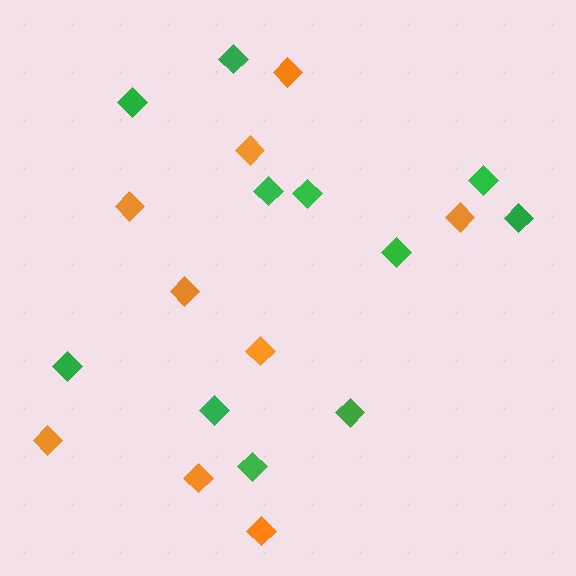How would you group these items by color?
There are 2 groups: one group of green diamonds (11) and one group of orange diamonds (9).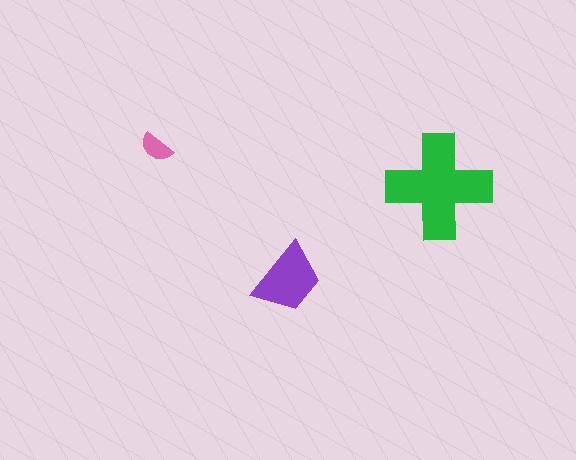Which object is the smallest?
The pink semicircle.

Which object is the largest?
The green cross.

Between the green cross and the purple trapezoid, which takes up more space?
The green cross.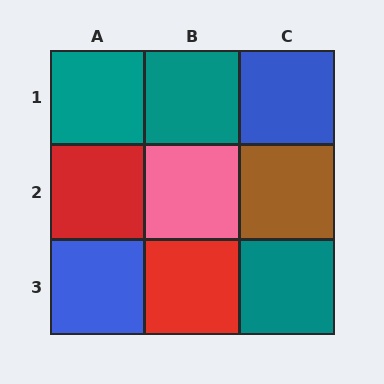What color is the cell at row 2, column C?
Brown.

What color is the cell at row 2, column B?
Pink.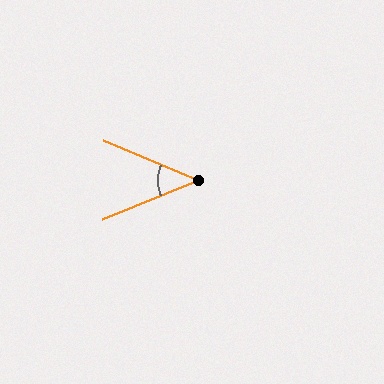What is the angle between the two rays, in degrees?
Approximately 45 degrees.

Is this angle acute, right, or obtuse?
It is acute.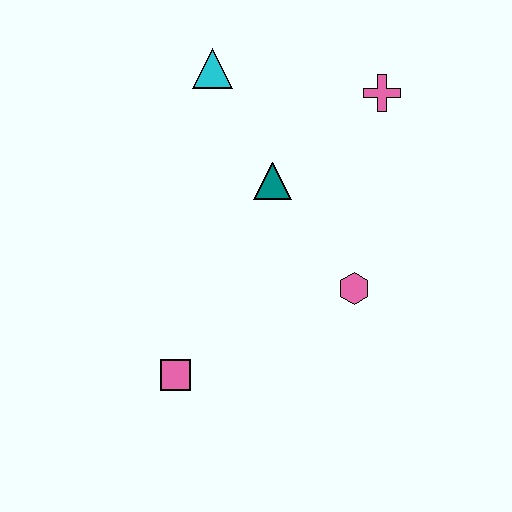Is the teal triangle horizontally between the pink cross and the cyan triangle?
Yes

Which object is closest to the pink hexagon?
The teal triangle is closest to the pink hexagon.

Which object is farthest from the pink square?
The pink cross is farthest from the pink square.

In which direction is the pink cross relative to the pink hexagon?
The pink cross is above the pink hexagon.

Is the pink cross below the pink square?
No